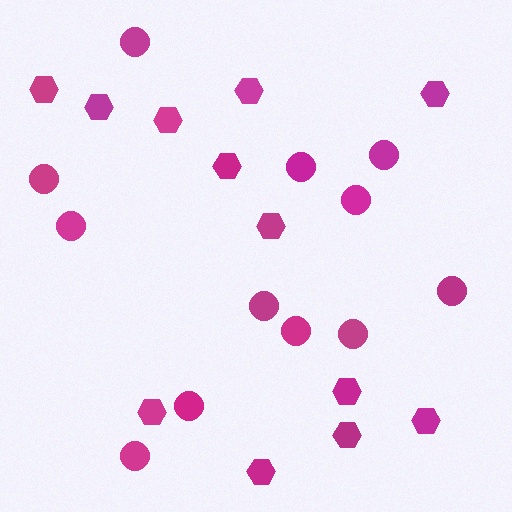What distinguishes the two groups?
There are 2 groups: one group of circles (12) and one group of hexagons (12).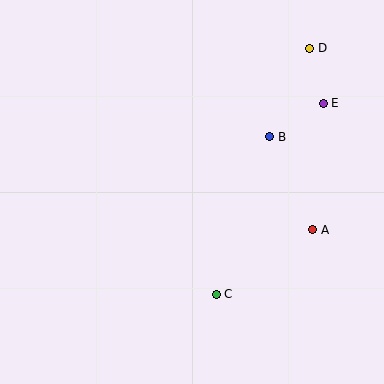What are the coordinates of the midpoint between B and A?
The midpoint between B and A is at (291, 183).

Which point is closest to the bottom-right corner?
Point A is closest to the bottom-right corner.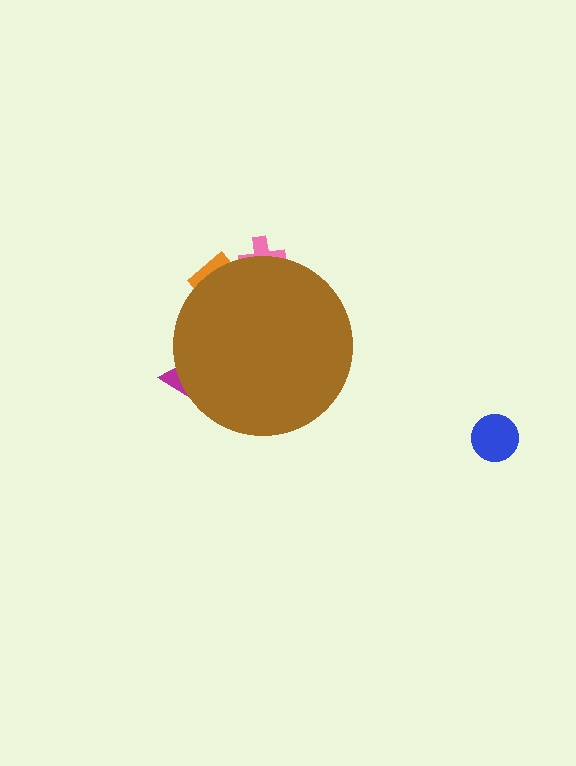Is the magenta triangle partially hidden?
Yes, the magenta triangle is partially hidden behind the brown circle.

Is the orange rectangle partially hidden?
Yes, the orange rectangle is partially hidden behind the brown circle.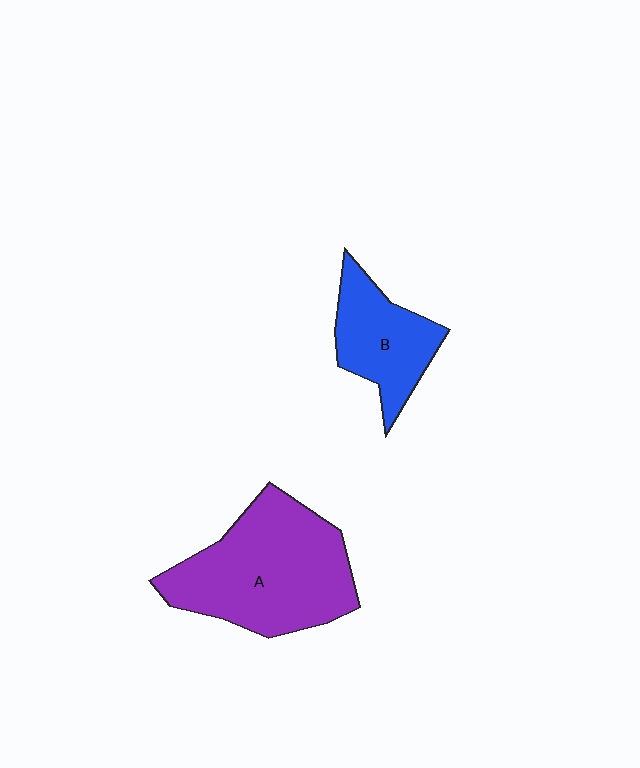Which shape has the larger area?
Shape A (purple).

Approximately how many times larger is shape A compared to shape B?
Approximately 1.9 times.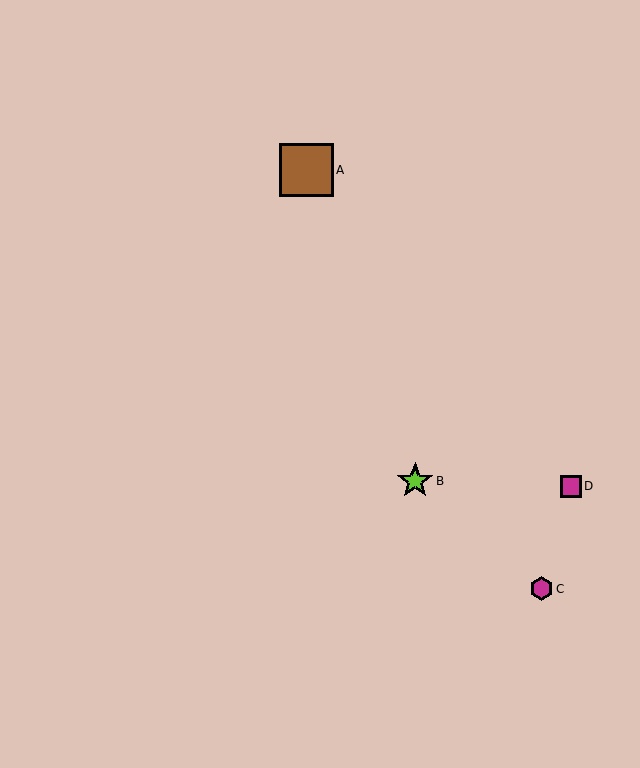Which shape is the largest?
The brown square (labeled A) is the largest.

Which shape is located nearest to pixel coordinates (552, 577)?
The magenta hexagon (labeled C) at (541, 589) is nearest to that location.